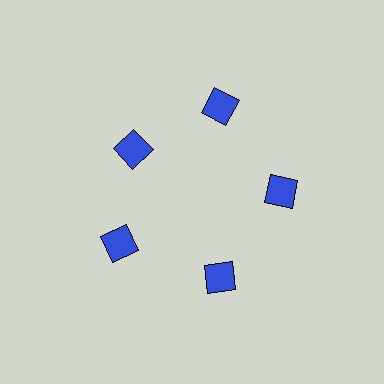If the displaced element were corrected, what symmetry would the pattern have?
It would have 5-fold rotational symmetry — the pattern would map onto itself every 72 degrees.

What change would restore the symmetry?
The symmetry would be restored by moving it outward, back onto the ring so that all 5 squares sit at equal angles and equal distance from the center.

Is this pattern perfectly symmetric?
No. The 5 blue squares are arranged in a ring, but one element near the 10 o'clock position is pulled inward toward the center, breaking the 5-fold rotational symmetry.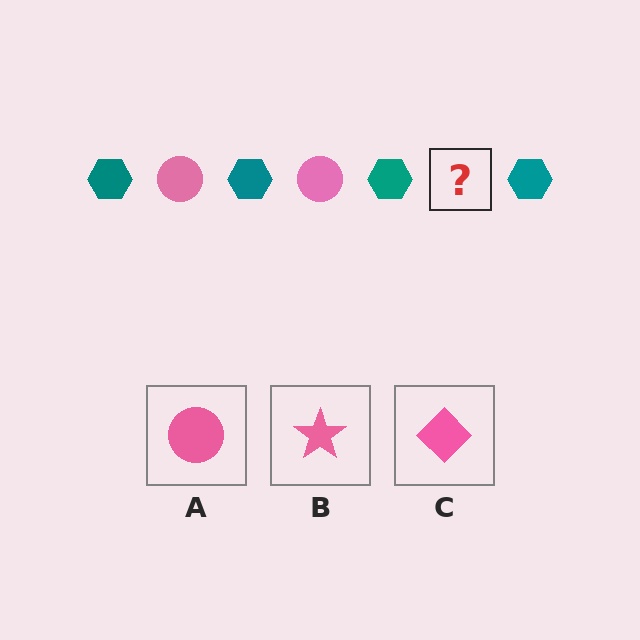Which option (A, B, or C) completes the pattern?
A.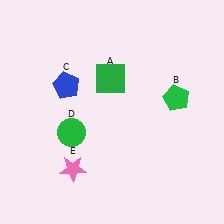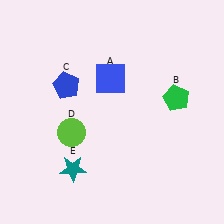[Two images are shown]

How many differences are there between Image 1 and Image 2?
There are 3 differences between the two images.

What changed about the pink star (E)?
In Image 1, E is pink. In Image 2, it changed to teal.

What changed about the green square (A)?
In Image 1, A is green. In Image 2, it changed to blue.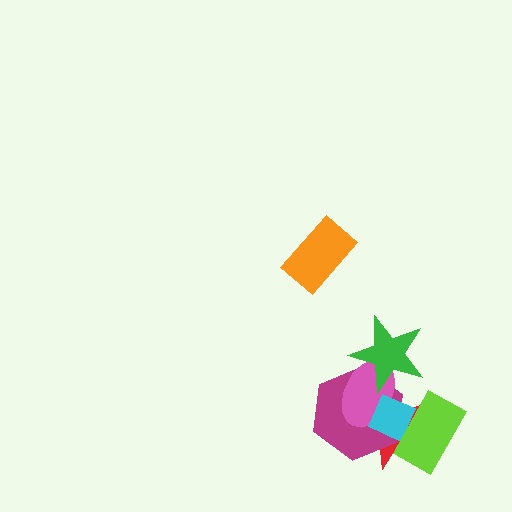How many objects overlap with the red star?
4 objects overlap with the red star.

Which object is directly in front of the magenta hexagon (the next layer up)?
The pink ellipse is directly in front of the magenta hexagon.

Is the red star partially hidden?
Yes, it is partially covered by another shape.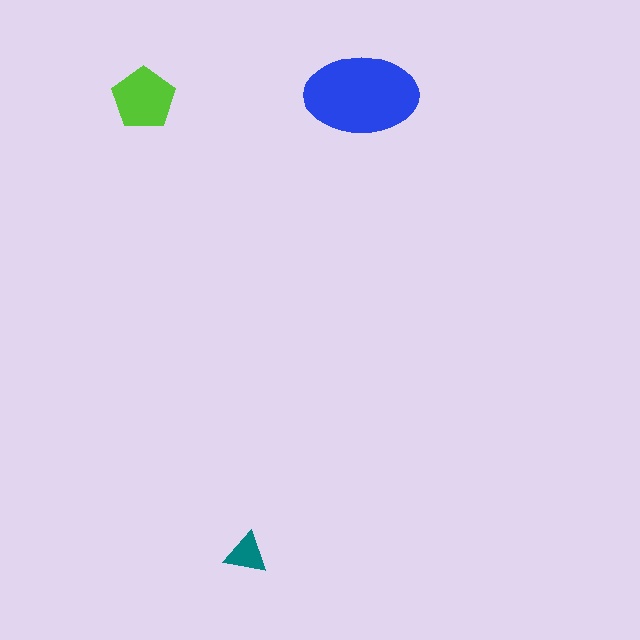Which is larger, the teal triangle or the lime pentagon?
The lime pentagon.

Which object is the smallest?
The teal triangle.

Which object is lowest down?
The teal triangle is bottommost.